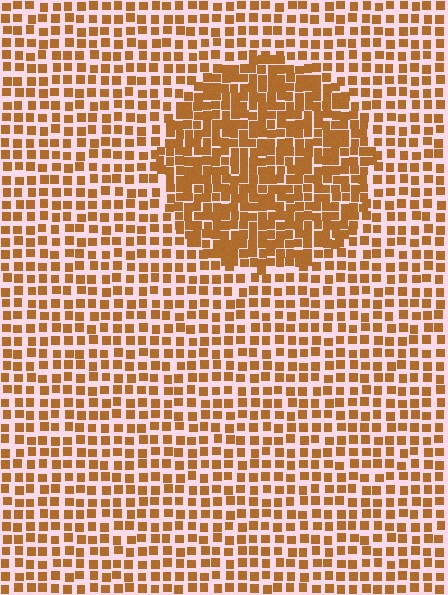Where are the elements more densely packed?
The elements are more densely packed inside the circle boundary.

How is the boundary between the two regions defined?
The boundary is defined by a change in element density (approximately 1.8x ratio). All elements are the same color, size, and shape.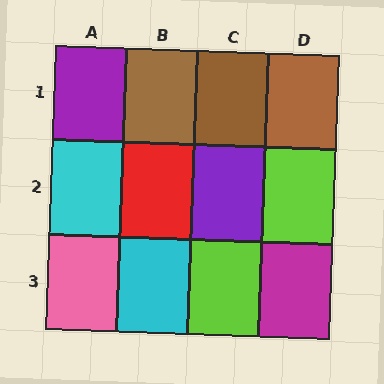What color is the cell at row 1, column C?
Brown.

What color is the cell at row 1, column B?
Brown.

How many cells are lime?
2 cells are lime.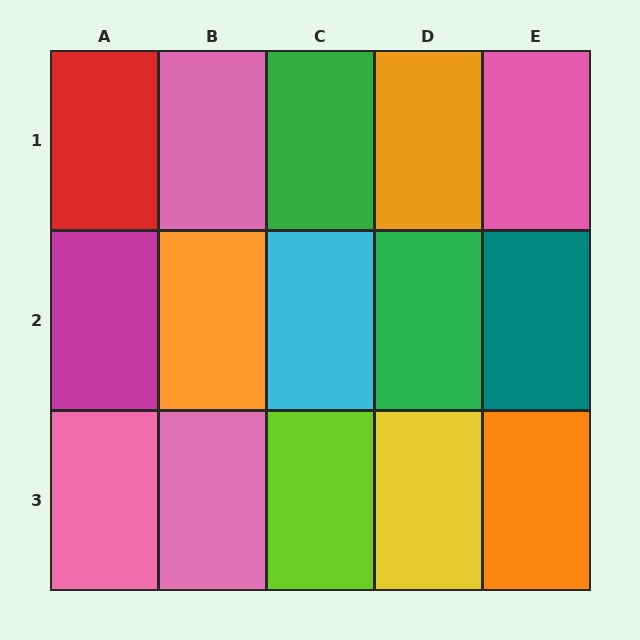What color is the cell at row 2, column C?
Cyan.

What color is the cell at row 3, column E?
Orange.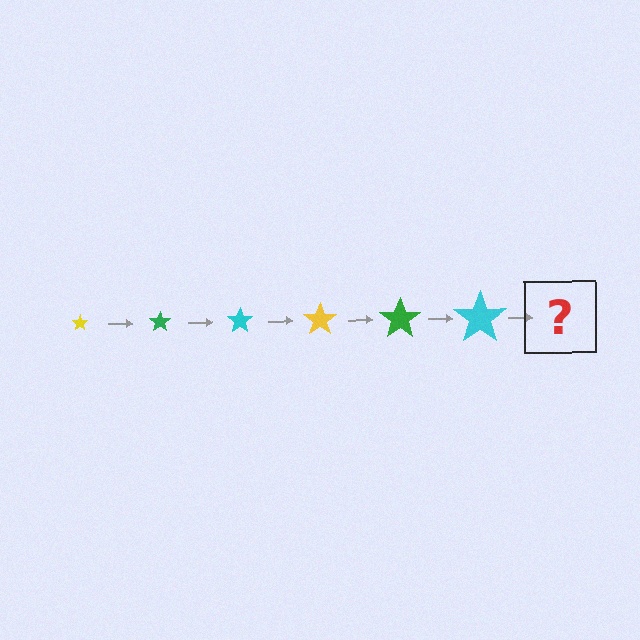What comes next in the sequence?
The next element should be a yellow star, larger than the previous one.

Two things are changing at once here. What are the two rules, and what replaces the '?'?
The two rules are that the star grows larger each step and the color cycles through yellow, green, and cyan. The '?' should be a yellow star, larger than the previous one.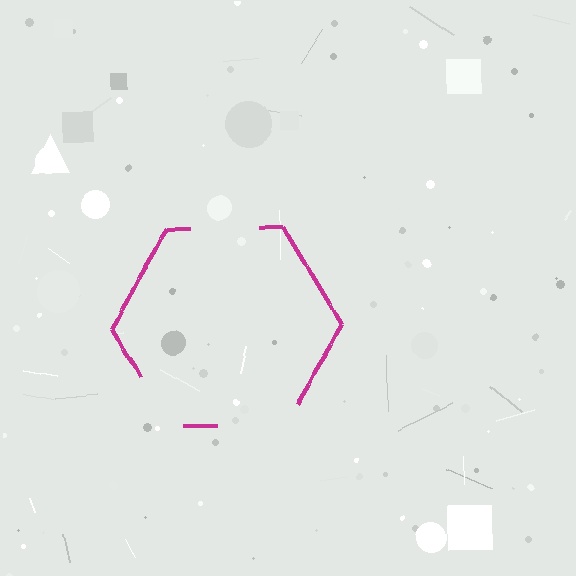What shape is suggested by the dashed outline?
The dashed outline suggests a hexagon.